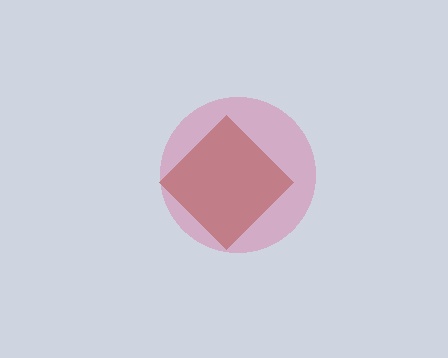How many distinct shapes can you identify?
There are 2 distinct shapes: a brown diamond, a pink circle.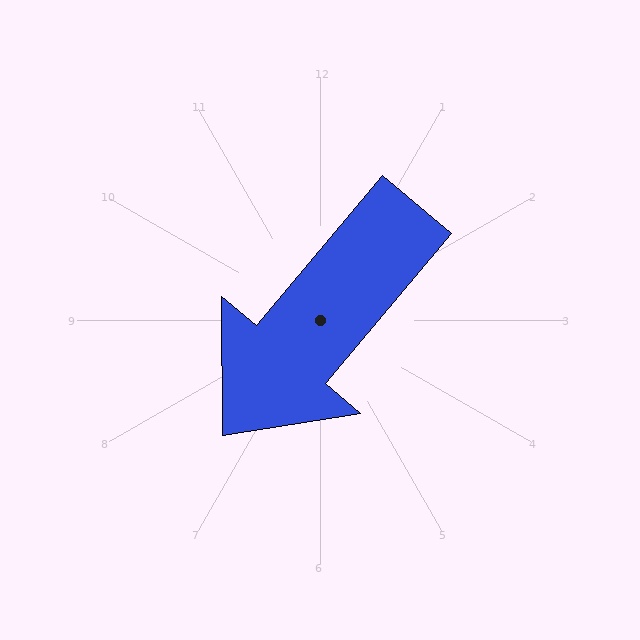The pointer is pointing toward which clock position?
Roughly 7 o'clock.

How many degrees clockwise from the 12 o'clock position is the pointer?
Approximately 220 degrees.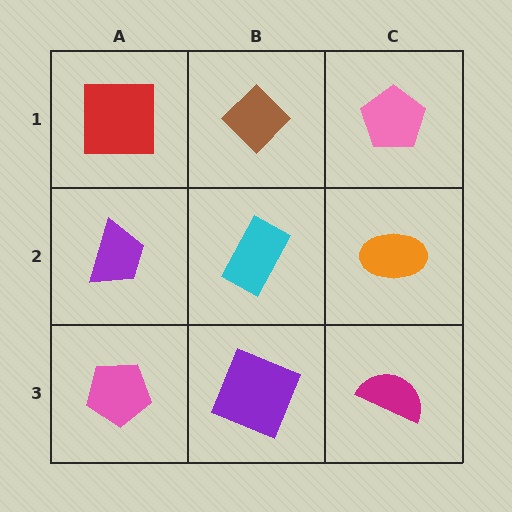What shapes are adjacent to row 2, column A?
A red square (row 1, column A), a pink pentagon (row 3, column A), a cyan rectangle (row 2, column B).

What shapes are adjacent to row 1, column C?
An orange ellipse (row 2, column C), a brown diamond (row 1, column B).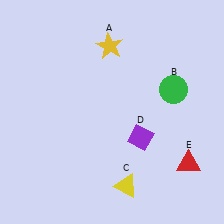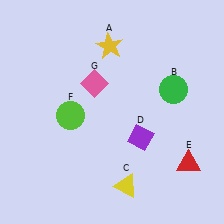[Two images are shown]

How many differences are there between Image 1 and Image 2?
There are 2 differences between the two images.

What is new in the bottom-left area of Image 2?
A lime circle (F) was added in the bottom-left area of Image 2.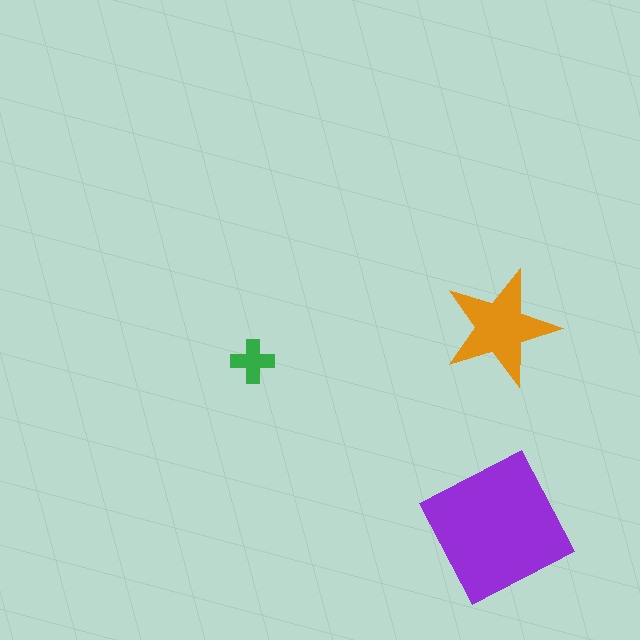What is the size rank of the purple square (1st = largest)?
1st.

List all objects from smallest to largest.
The green cross, the orange star, the purple square.